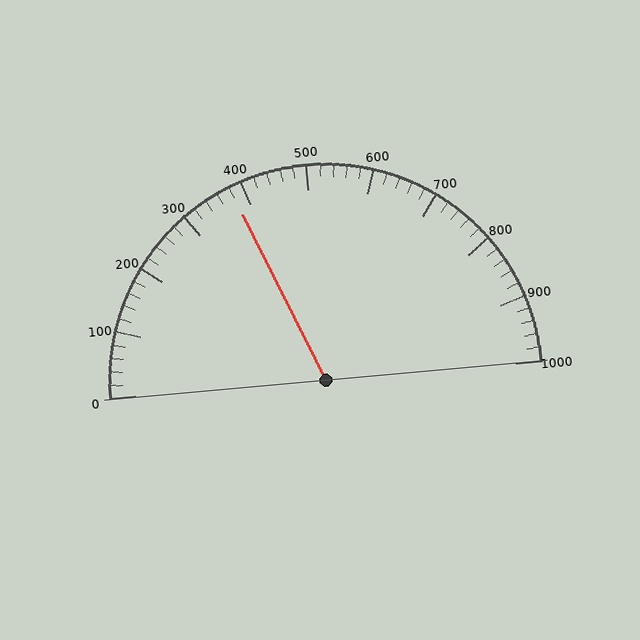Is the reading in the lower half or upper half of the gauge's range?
The reading is in the lower half of the range (0 to 1000).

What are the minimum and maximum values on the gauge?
The gauge ranges from 0 to 1000.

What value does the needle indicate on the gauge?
The needle indicates approximately 380.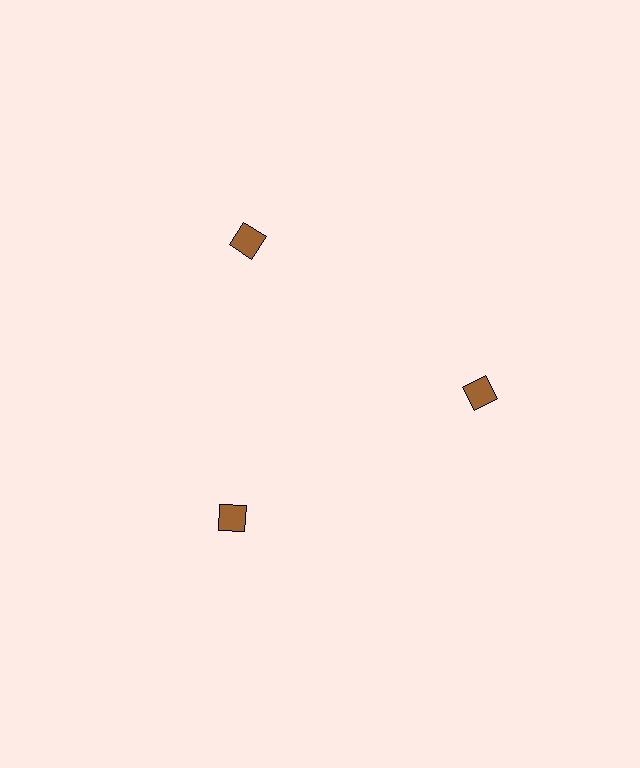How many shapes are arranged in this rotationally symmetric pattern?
There are 3 shapes, arranged in 3 groups of 1.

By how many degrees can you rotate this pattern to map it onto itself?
The pattern maps onto itself every 120 degrees of rotation.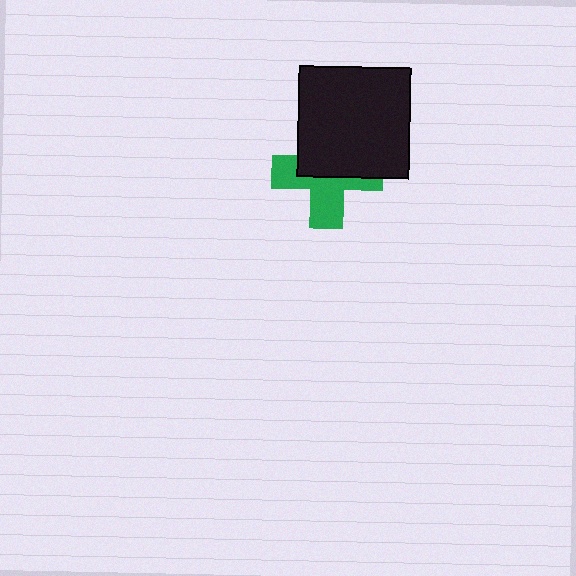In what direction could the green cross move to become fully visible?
The green cross could move down. That would shift it out from behind the black rectangle entirely.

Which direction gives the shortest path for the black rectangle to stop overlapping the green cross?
Moving up gives the shortest separation.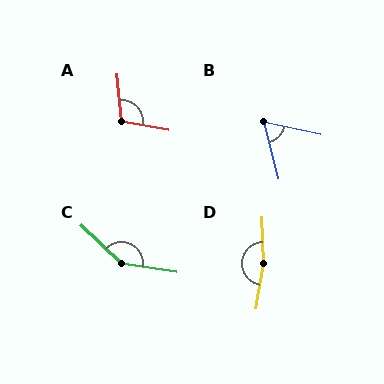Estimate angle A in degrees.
Approximately 106 degrees.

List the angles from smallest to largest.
B (63°), A (106°), C (144°), D (169°).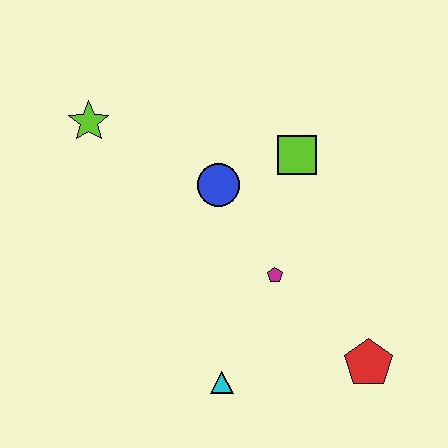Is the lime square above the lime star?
No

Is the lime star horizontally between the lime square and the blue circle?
No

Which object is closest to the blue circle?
The lime square is closest to the blue circle.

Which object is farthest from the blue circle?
The red pentagon is farthest from the blue circle.